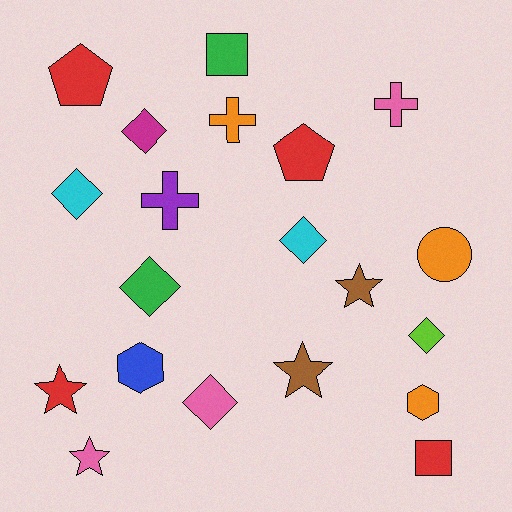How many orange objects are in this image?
There are 3 orange objects.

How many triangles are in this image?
There are no triangles.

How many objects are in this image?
There are 20 objects.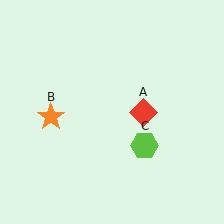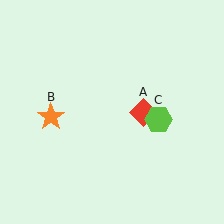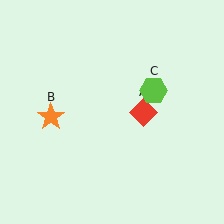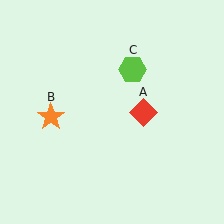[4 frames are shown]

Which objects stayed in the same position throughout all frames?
Red diamond (object A) and orange star (object B) remained stationary.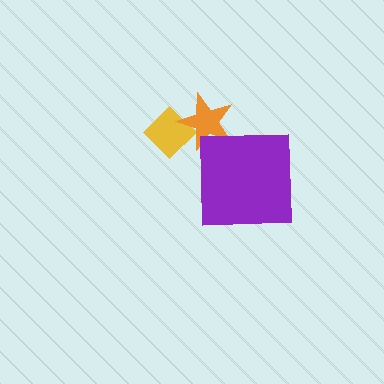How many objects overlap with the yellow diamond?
1 object overlaps with the yellow diamond.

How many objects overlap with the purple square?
0 objects overlap with the purple square.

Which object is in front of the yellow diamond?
The orange star is in front of the yellow diamond.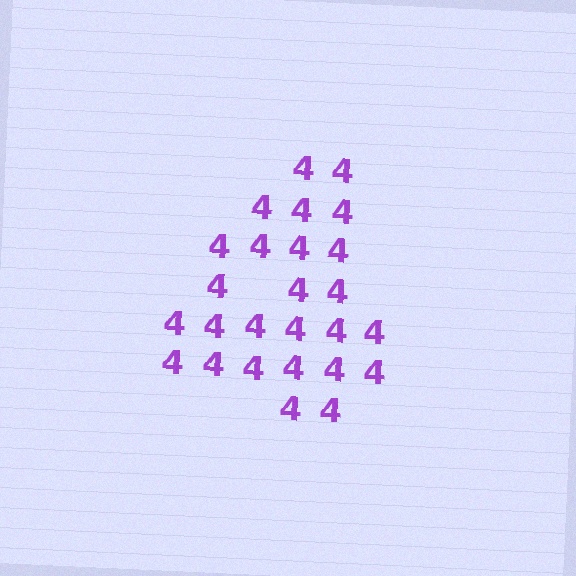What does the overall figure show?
The overall figure shows the digit 4.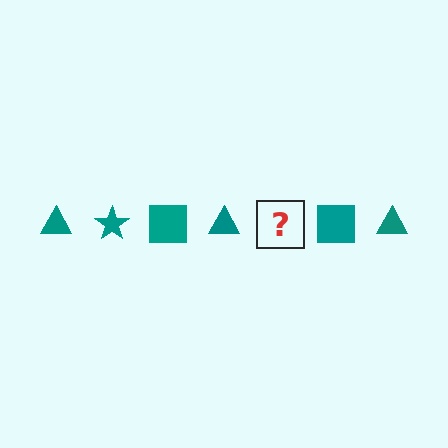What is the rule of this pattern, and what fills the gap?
The rule is that the pattern cycles through triangle, star, square shapes in teal. The gap should be filled with a teal star.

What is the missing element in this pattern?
The missing element is a teal star.